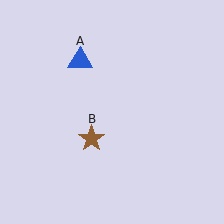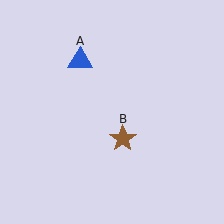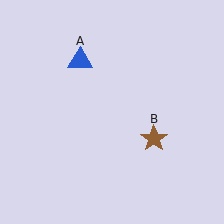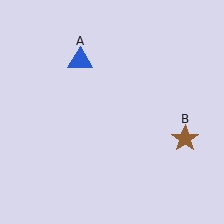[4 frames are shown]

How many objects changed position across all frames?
1 object changed position: brown star (object B).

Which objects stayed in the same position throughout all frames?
Blue triangle (object A) remained stationary.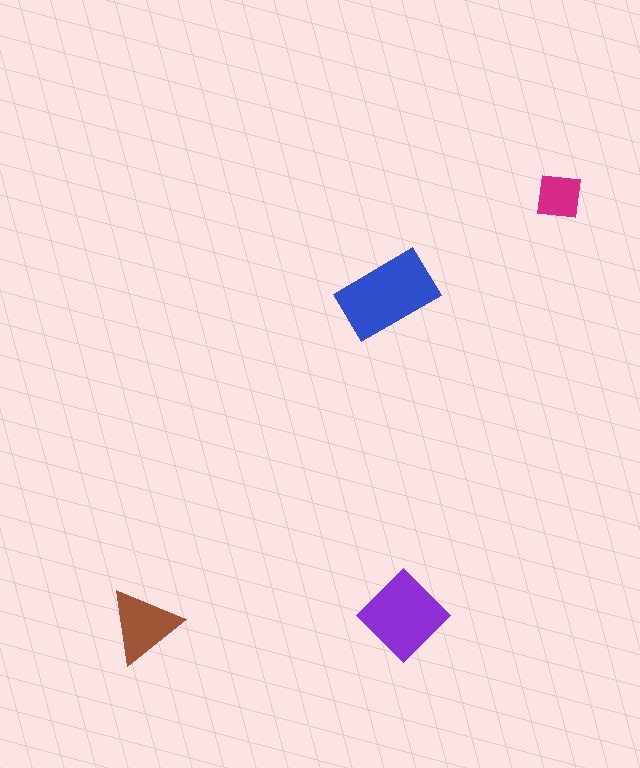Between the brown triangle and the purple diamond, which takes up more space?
The purple diamond.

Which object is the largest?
The blue rectangle.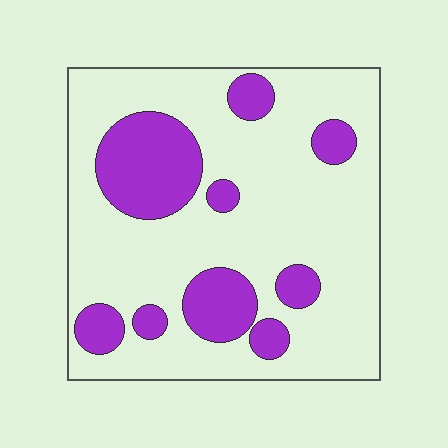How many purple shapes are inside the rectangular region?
9.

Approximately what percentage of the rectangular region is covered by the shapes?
Approximately 25%.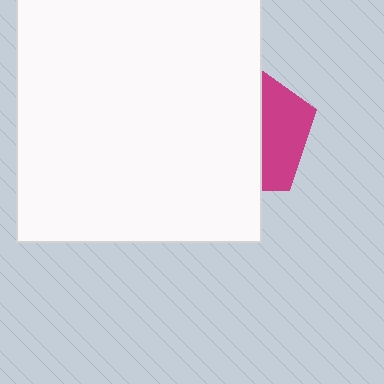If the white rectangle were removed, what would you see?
You would see the complete magenta pentagon.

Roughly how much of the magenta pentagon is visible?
A small part of it is visible (roughly 36%).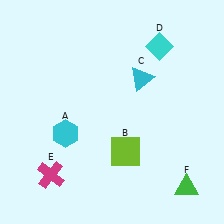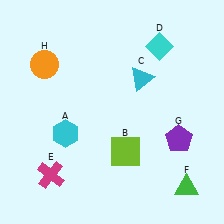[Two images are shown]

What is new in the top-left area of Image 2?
An orange circle (H) was added in the top-left area of Image 2.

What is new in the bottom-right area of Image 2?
A purple pentagon (G) was added in the bottom-right area of Image 2.